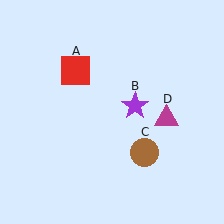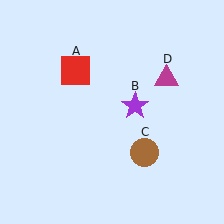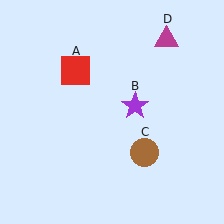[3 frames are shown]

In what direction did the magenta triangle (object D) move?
The magenta triangle (object D) moved up.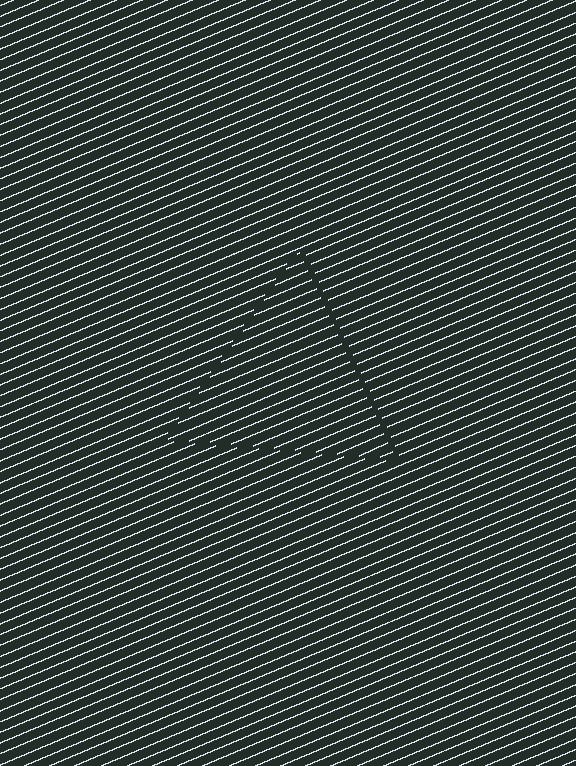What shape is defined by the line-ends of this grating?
An illusory triangle. The interior of the shape contains the same grating, shifted by half a period — the contour is defined by the phase discontinuity where line-ends from the inner and outer gratings abut.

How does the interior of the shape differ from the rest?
The interior of the shape contains the same grating, shifted by half a period — the contour is defined by the phase discontinuity where line-ends from the inner and outer gratings abut.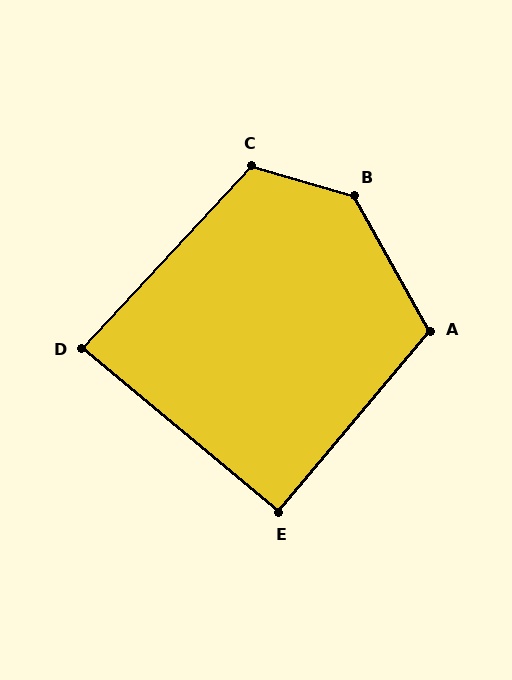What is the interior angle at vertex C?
Approximately 116 degrees (obtuse).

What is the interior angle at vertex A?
Approximately 111 degrees (obtuse).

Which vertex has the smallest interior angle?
D, at approximately 87 degrees.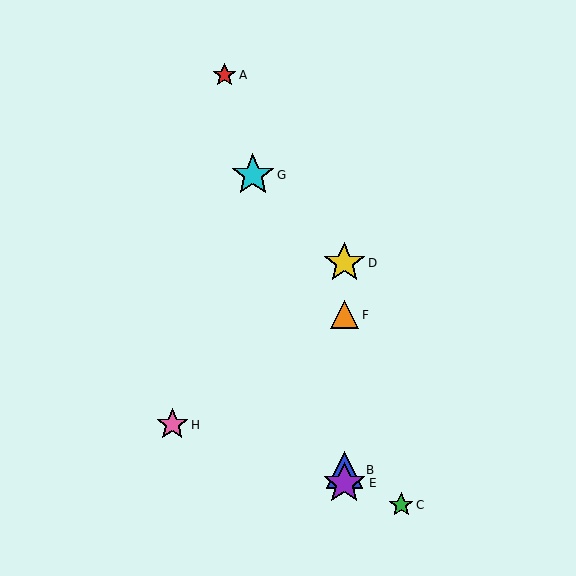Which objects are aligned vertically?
Objects B, D, E, F are aligned vertically.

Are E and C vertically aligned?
No, E is at x≈344 and C is at x≈401.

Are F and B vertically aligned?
Yes, both are at x≈344.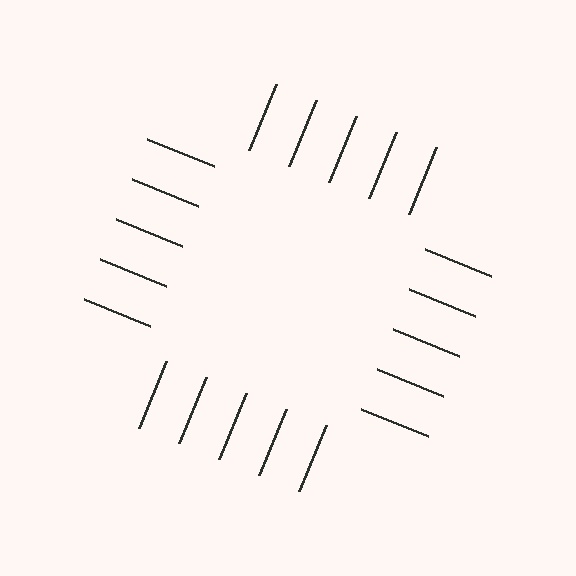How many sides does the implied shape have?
4 sides — the line-ends trace a square.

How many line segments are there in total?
20 — 5 along each of the 4 edges.